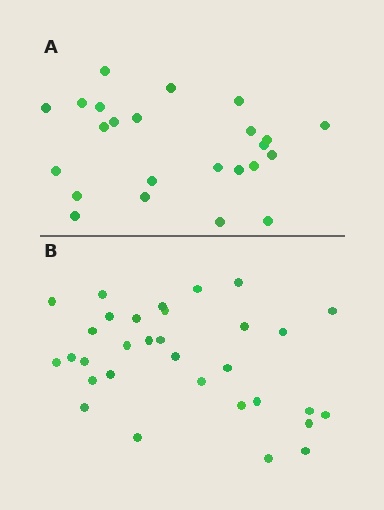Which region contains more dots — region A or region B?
Region B (the bottom region) has more dots.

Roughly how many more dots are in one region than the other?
Region B has roughly 8 or so more dots than region A.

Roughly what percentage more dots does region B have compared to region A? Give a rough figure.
About 35% more.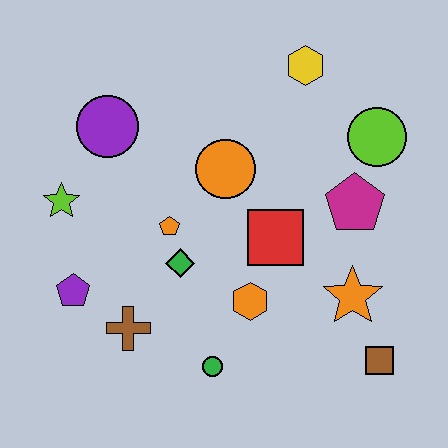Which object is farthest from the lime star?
The brown square is farthest from the lime star.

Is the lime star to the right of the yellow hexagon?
No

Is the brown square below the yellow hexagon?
Yes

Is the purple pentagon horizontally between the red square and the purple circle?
No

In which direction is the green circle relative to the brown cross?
The green circle is to the right of the brown cross.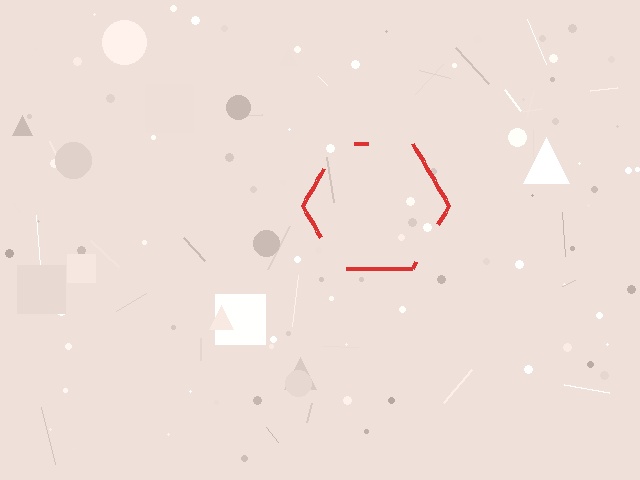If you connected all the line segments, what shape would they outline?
They would outline a hexagon.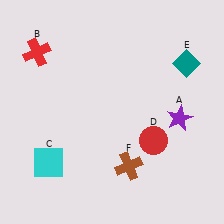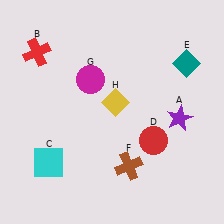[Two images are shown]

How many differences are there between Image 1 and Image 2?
There are 2 differences between the two images.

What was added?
A magenta circle (G), a yellow diamond (H) were added in Image 2.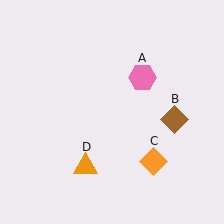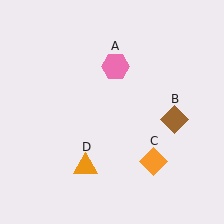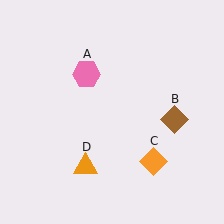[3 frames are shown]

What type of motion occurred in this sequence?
The pink hexagon (object A) rotated counterclockwise around the center of the scene.